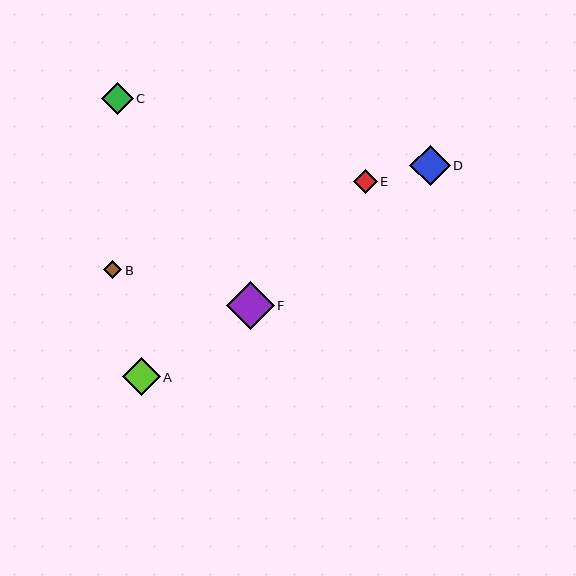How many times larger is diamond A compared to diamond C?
Diamond A is approximately 1.2 times the size of diamond C.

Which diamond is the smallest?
Diamond B is the smallest with a size of approximately 18 pixels.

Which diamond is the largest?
Diamond F is the largest with a size of approximately 48 pixels.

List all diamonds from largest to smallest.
From largest to smallest: F, D, A, C, E, B.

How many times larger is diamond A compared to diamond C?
Diamond A is approximately 1.2 times the size of diamond C.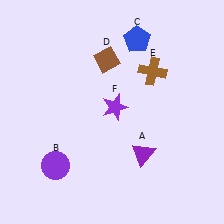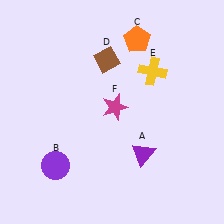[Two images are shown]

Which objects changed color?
C changed from blue to orange. E changed from brown to yellow. F changed from purple to magenta.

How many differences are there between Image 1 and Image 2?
There are 3 differences between the two images.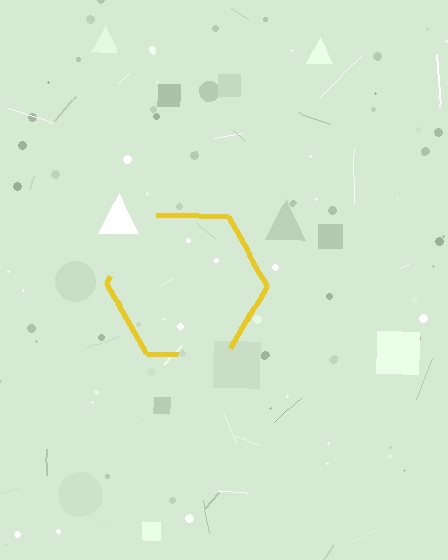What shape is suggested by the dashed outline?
The dashed outline suggests a hexagon.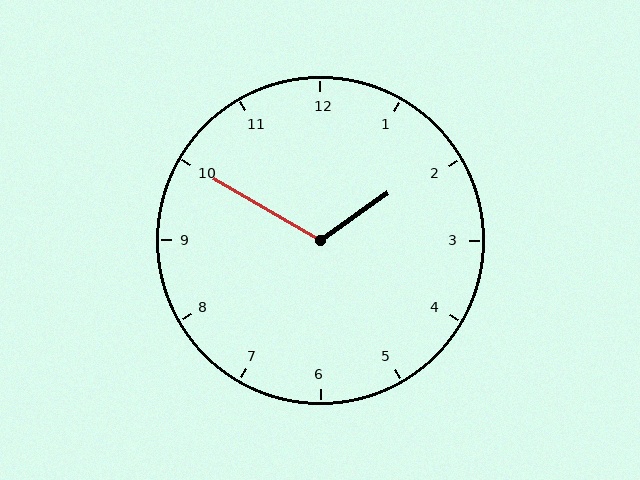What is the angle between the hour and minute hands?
Approximately 115 degrees.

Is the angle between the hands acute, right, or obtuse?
It is obtuse.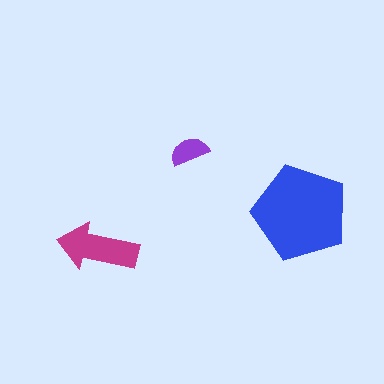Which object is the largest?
The blue pentagon.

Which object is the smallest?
The purple semicircle.